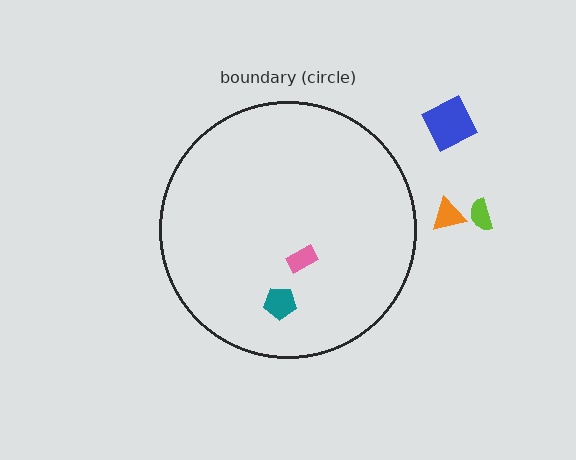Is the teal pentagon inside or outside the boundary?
Inside.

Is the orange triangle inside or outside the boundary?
Outside.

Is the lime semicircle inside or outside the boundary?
Outside.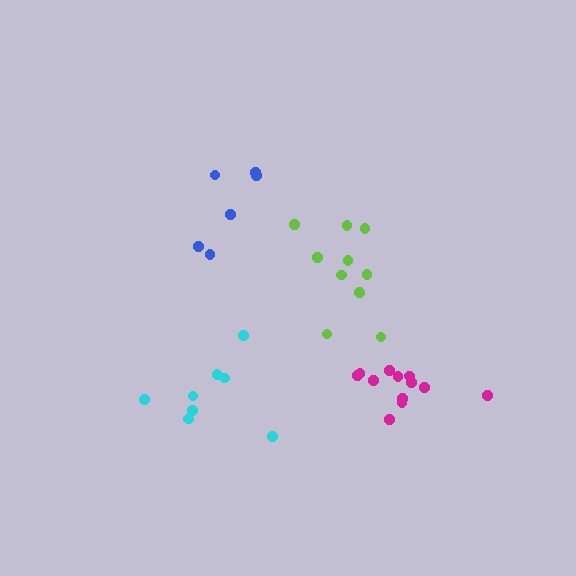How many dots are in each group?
Group 1: 8 dots, Group 2: 6 dots, Group 3: 10 dots, Group 4: 12 dots (36 total).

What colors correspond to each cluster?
The clusters are colored: cyan, blue, lime, magenta.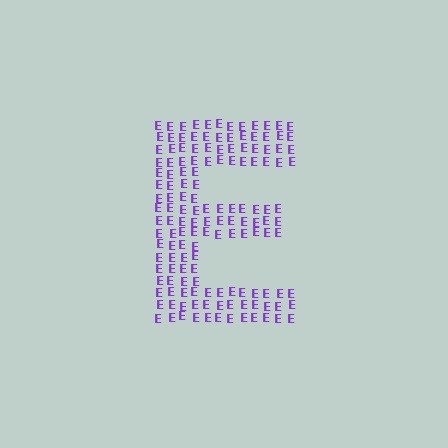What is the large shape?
The large shape is the letter E.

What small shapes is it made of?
It is made of small letter E's.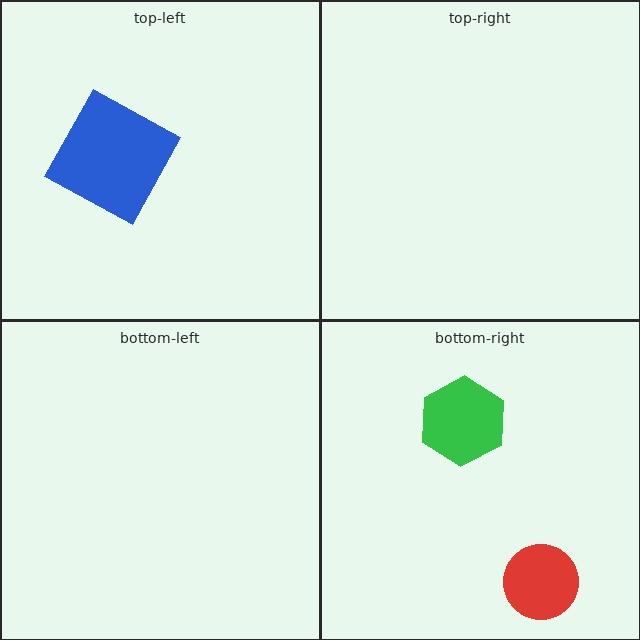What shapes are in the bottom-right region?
The red circle, the green hexagon.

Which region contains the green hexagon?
The bottom-right region.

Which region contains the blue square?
The top-left region.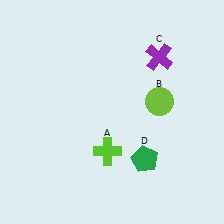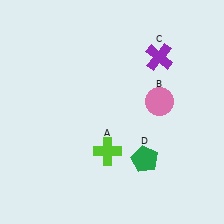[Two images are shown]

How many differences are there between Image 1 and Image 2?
There is 1 difference between the two images.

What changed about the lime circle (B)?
In Image 1, B is lime. In Image 2, it changed to pink.